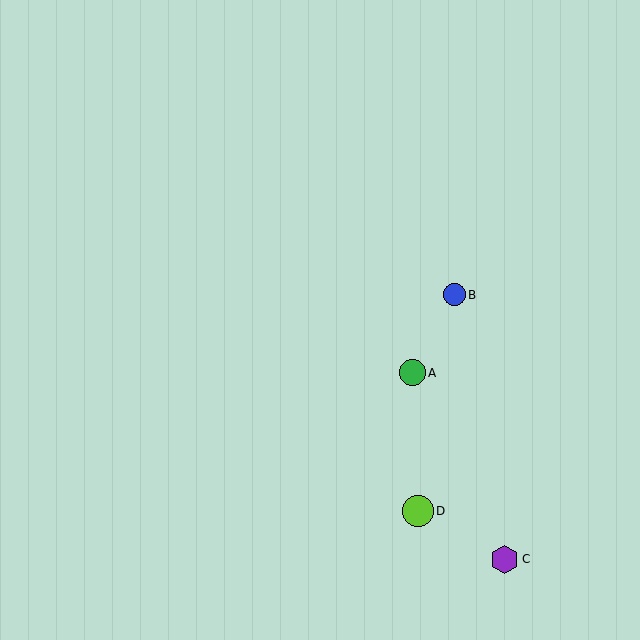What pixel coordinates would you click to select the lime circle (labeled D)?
Click at (418, 511) to select the lime circle D.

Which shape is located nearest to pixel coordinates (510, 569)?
The purple hexagon (labeled C) at (504, 559) is nearest to that location.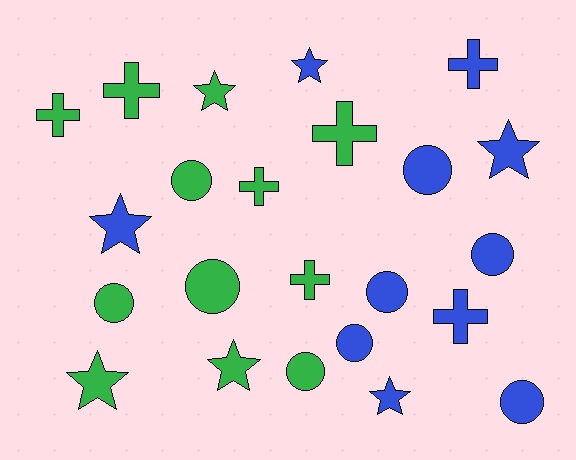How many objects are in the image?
There are 23 objects.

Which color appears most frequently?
Green, with 12 objects.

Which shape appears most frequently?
Circle, with 9 objects.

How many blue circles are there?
There are 5 blue circles.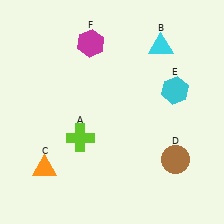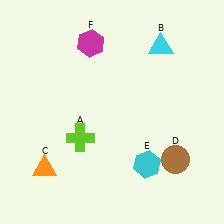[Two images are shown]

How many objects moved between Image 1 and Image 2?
1 object moved between the two images.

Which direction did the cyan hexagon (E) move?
The cyan hexagon (E) moved down.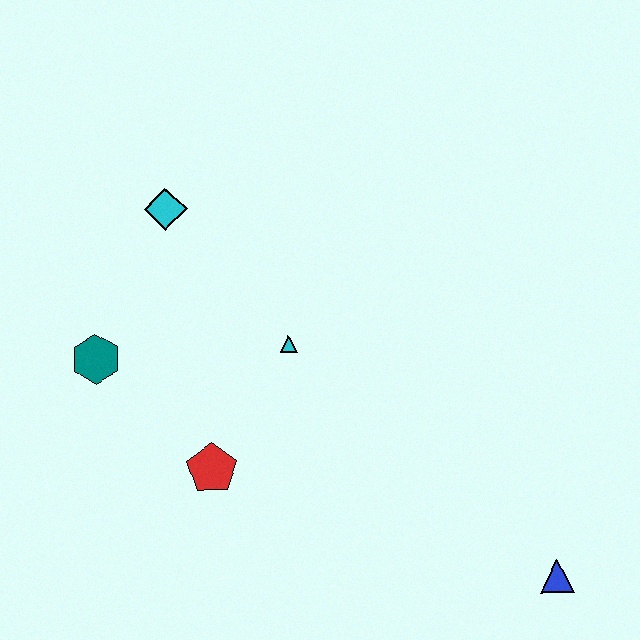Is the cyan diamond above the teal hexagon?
Yes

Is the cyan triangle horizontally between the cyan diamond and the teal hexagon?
No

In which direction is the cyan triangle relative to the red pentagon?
The cyan triangle is above the red pentagon.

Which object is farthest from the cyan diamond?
The blue triangle is farthest from the cyan diamond.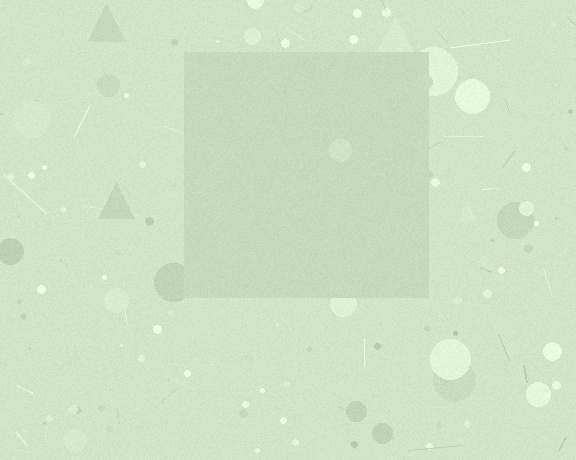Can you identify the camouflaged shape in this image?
The camouflaged shape is a square.